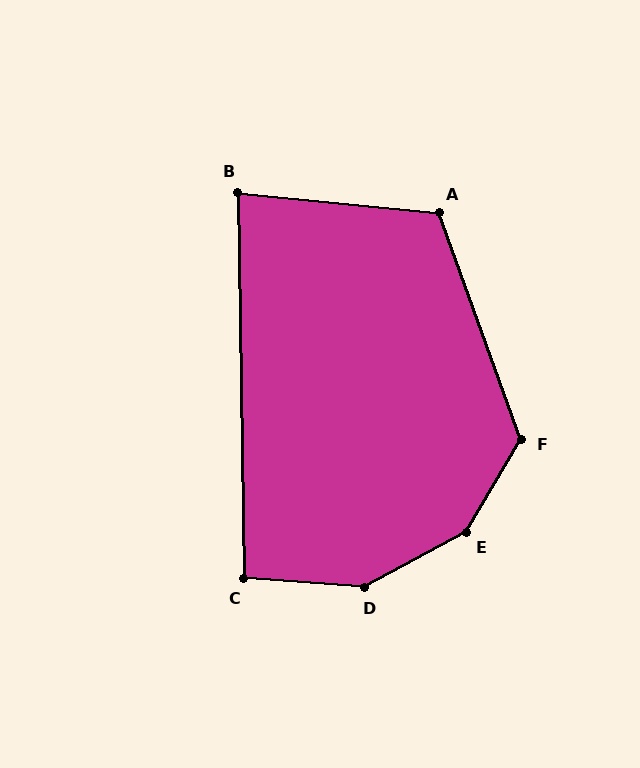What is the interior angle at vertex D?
Approximately 147 degrees (obtuse).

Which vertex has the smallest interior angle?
B, at approximately 83 degrees.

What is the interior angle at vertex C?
Approximately 95 degrees (obtuse).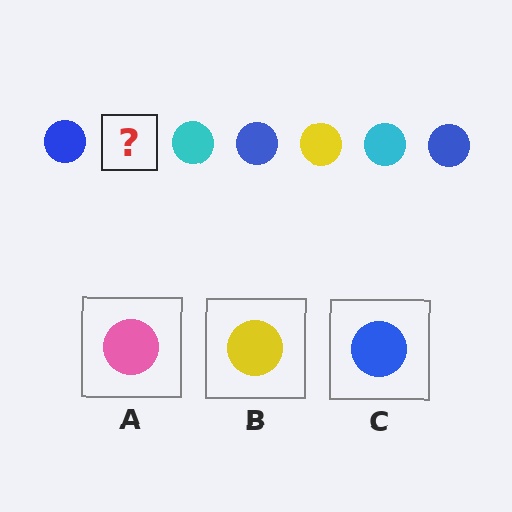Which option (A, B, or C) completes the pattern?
B.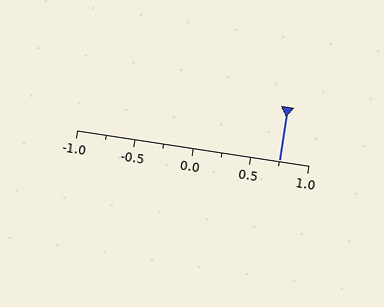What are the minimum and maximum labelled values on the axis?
The axis runs from -1.0 to 1.0.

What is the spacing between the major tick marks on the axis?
The major ticks are spaced 0.5 apart.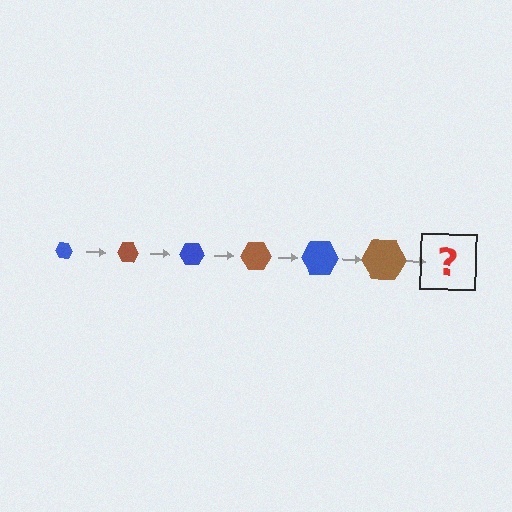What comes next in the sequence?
The next element should be a blue hexagon, larger than the previous one.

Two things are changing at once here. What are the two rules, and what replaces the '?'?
The two rules are that the hexagon grows larger each step and the color cycles through blue and brown. The '?' should be a blue hexagon, larger than the previous one.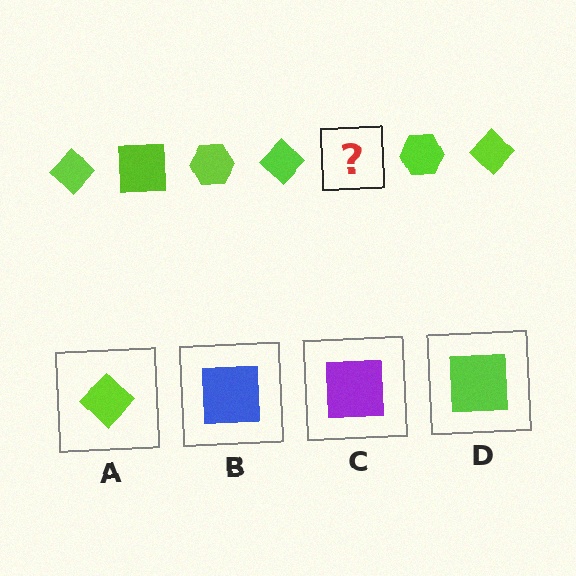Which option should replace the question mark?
Option D.